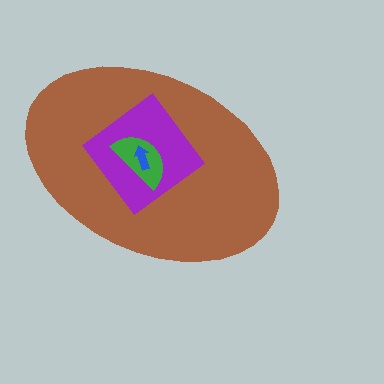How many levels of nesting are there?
4.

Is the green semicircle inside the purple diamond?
Yes.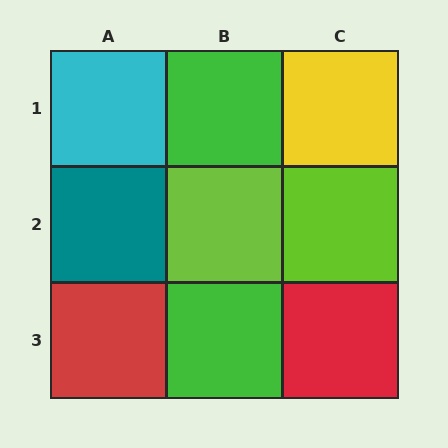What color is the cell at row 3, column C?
Red.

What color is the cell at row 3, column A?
Red.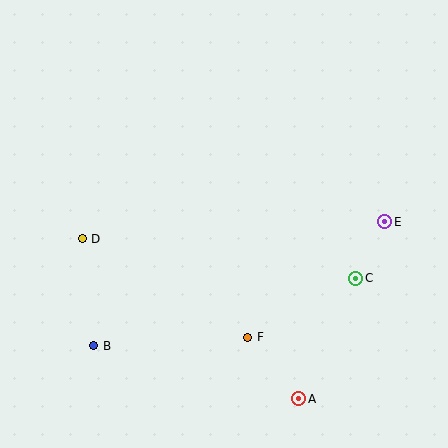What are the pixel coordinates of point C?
Point C is at (356, 278).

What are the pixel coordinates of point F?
Point F is at (248, 337).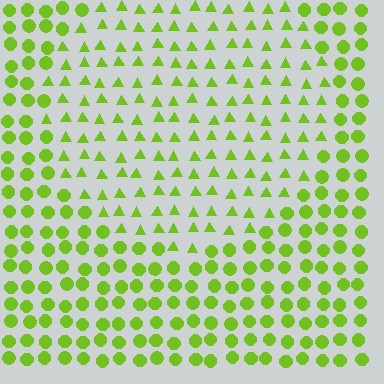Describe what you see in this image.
The image is filled with small lime elements arranged in a uniform grid. A circle-shaped region contains triangles, while the surrounding area contains circles. The boundary is defined purely by the change in element shape.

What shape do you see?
I see a circle.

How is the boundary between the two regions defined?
The boundary is defined by a change in element shape: triangles inside vs. circles outside. All elements share the same color and spacing.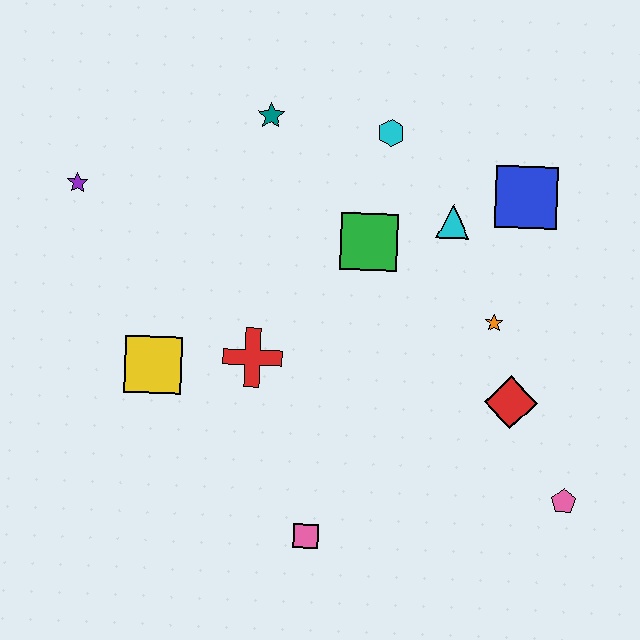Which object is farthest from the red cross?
The pink pentagon is farthest from the red cross.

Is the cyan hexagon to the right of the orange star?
No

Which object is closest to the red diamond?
The orange star is closest to the red diamond.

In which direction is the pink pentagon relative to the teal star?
The pink pentagon is below the teal star.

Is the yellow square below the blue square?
Yes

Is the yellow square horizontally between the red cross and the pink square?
No